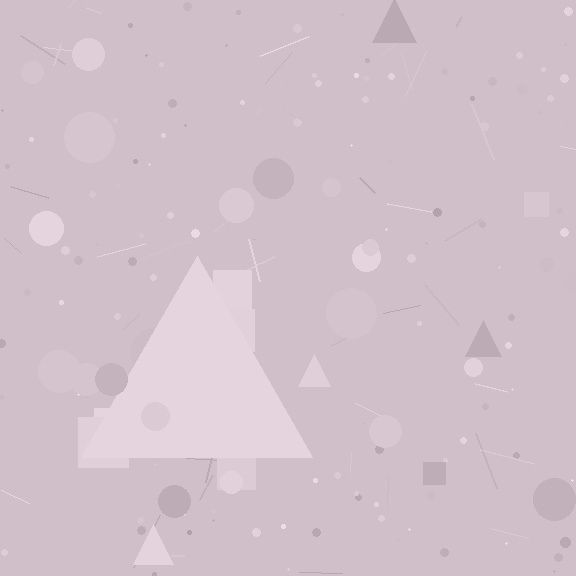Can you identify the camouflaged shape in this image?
The camouflaged shape is a triangle.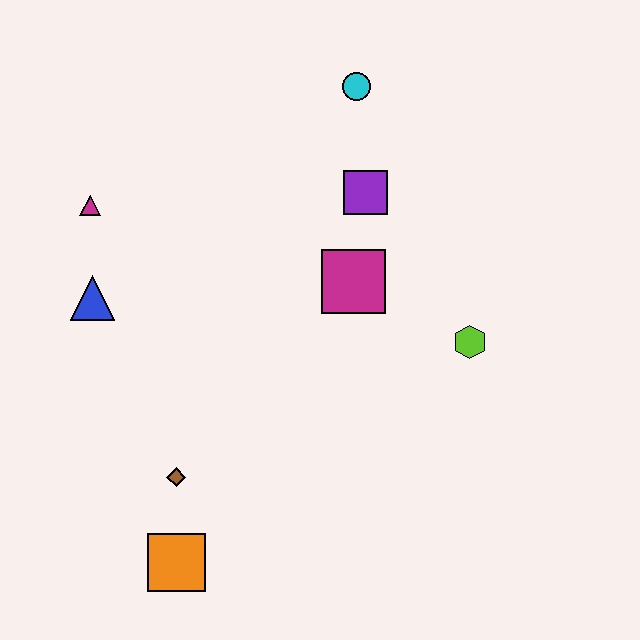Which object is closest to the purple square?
The magenta square is closest to the purple square.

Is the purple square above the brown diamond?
Yes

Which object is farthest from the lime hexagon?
The magenta triangle is farthest from the lime hexagon.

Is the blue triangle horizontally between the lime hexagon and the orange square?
No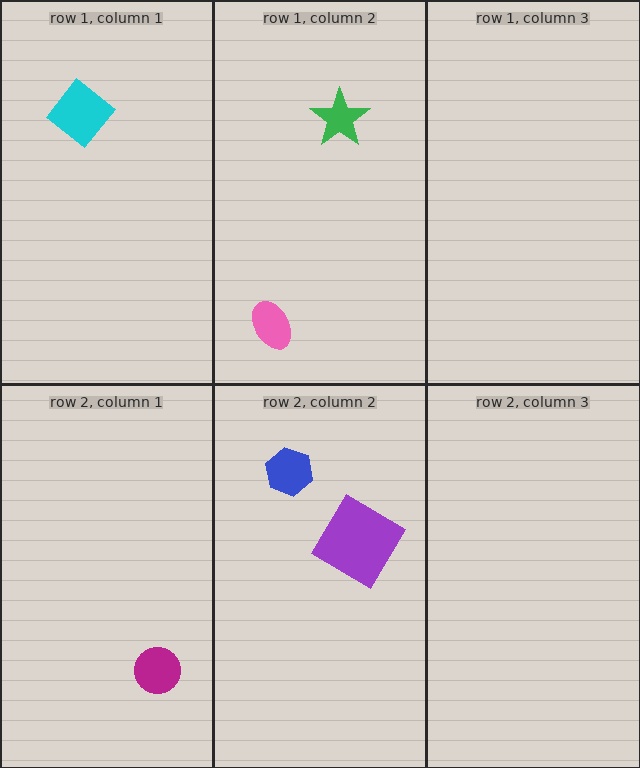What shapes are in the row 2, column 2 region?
The blue hexagon, the purple diamond.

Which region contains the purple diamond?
The row 2, column 2 region.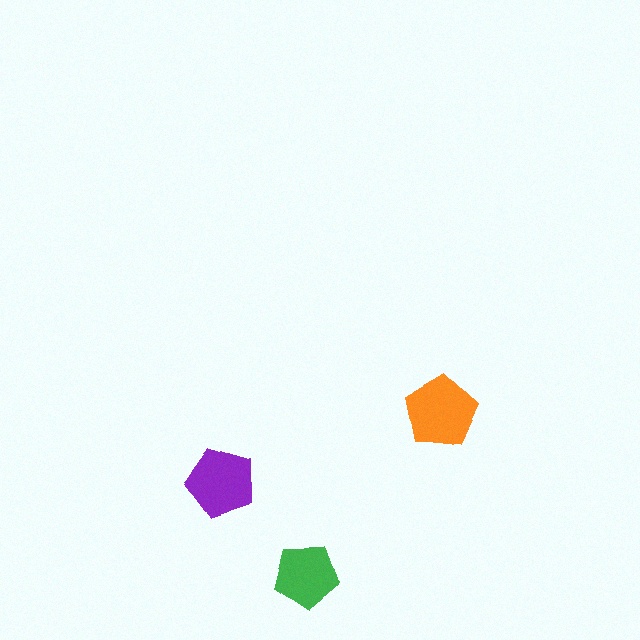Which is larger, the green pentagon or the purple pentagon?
The purple one.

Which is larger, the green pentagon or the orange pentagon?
The orange one.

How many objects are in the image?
There are 3 objects in the image.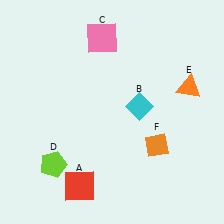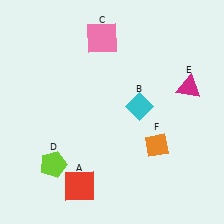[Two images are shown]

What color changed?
The triangle (E) changed from orange in Image 1 to magenta in Image 2.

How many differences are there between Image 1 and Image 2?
There is 1 difference between the two images.